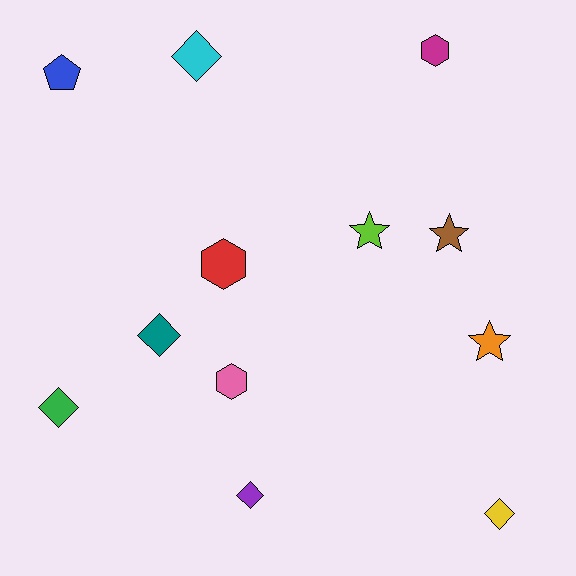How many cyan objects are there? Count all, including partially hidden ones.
There is 1 cyan object.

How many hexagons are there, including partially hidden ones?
There are 3 hexagons.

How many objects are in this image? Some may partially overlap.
There are 12 objects.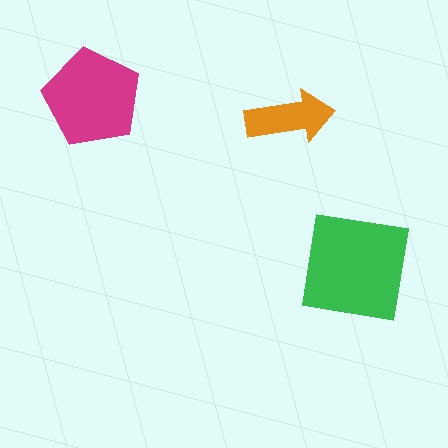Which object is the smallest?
The orange arrow.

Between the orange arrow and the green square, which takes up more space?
The green square.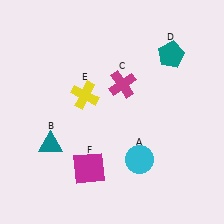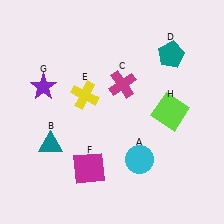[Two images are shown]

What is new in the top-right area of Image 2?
A lime square (H) was added in the top-right area of Image 2.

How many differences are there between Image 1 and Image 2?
There are 2 differences between the two images.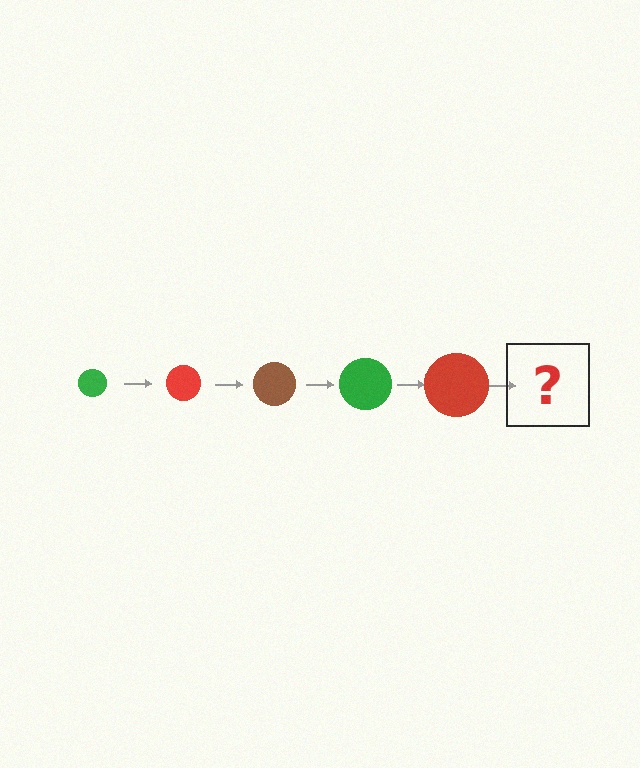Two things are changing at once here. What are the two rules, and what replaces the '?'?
The two rules are that the circle grows larger each step and the color cycles through green, red, and brown. The '?' should be a brown circle, larger than the previous one.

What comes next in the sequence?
The next element should be a brown circle, larger than the previous one.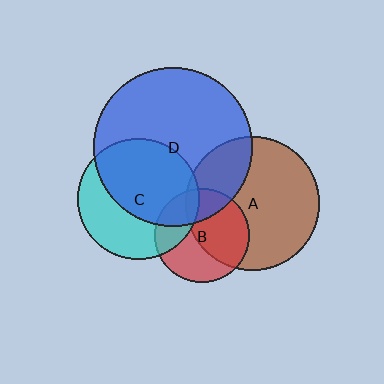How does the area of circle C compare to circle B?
Approximately 1.7 times.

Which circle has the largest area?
Circle D (blue).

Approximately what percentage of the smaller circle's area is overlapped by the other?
Approximately 60%.